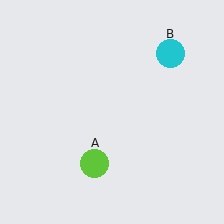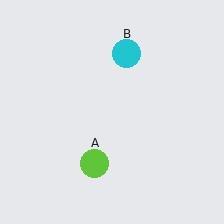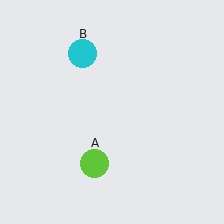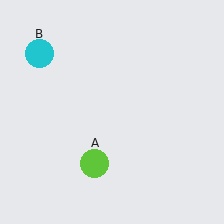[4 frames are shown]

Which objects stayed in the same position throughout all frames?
Lime circle (object A) remained stationary.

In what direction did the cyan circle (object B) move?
The cyan circle (object B) moved left.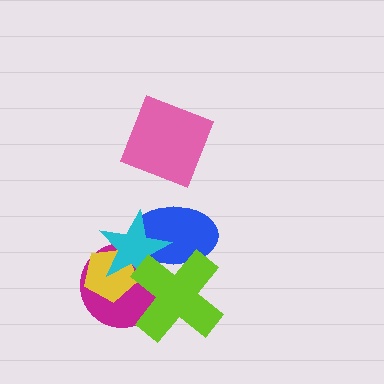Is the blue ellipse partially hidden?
Yes, it is partially covered by another shape.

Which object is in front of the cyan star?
The lime cross is in front of the cyan star.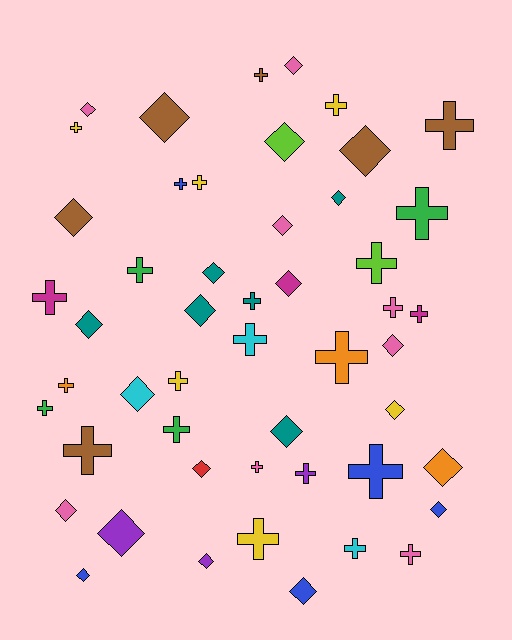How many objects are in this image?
There are 50 objects.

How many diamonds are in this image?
There are 24 diamonds.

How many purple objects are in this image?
There are 3 purple objects.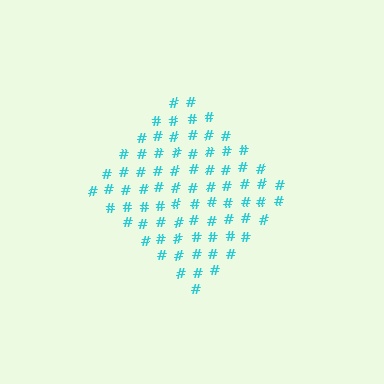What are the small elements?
The small elements are hash symbols.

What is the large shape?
The large shape is a diamond.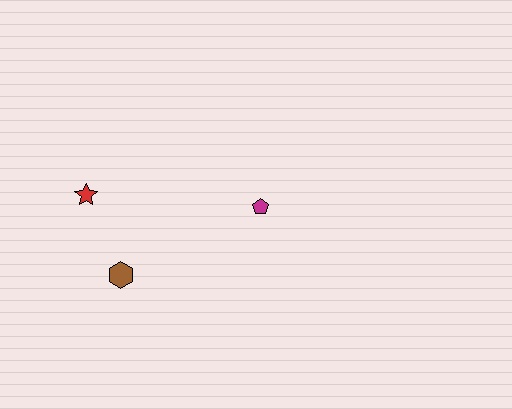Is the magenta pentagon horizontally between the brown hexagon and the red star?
No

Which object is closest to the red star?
The brown hexagon is closest to the red star.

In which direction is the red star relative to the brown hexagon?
The red star is above the brown hexagon.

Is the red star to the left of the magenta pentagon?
Yes